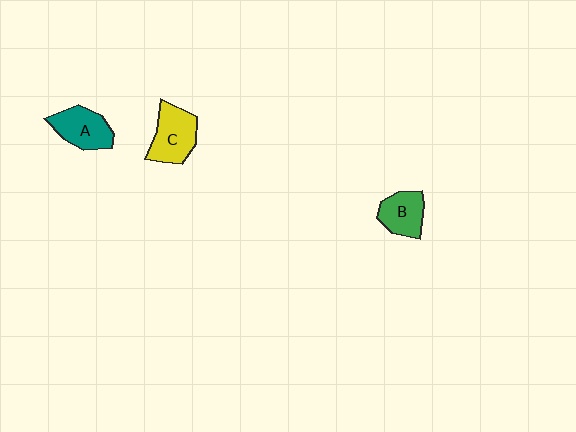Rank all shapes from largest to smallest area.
From largest to smallest: C (yellow), A (teal), B (green).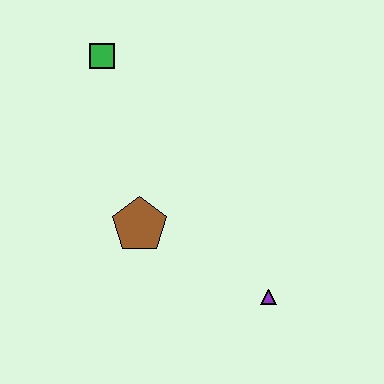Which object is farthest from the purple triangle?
The green square is farthest from the purple triangle.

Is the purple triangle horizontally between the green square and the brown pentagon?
No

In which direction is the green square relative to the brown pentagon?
The green square is above the brown pentagon.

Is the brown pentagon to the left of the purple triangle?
Yes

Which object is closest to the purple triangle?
The brown pentagon is closest to the purple triangle.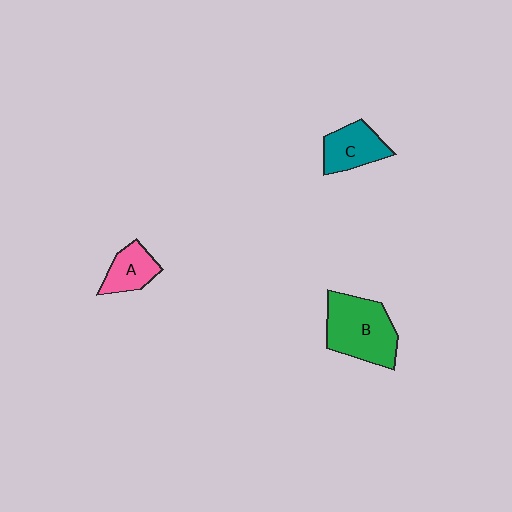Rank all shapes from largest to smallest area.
From largest to smallest: B (green), C (teal), A (pink).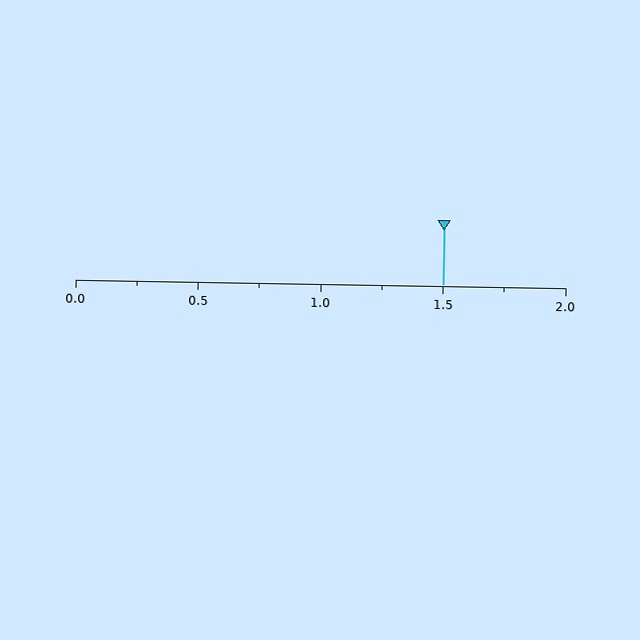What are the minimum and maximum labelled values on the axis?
The axis runs from 0.0 to 2.0.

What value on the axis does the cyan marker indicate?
The marker indicates approximately 1.5.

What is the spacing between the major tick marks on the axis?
The major ticks are spaced 0.5 apart.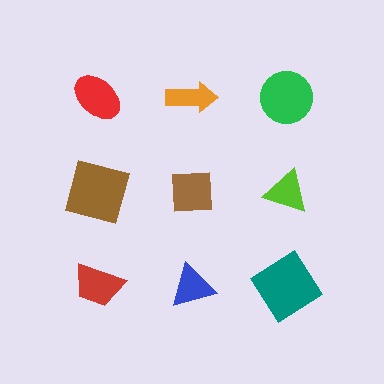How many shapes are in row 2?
3 shapes.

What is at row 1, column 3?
A green circle.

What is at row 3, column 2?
A blue triangle.